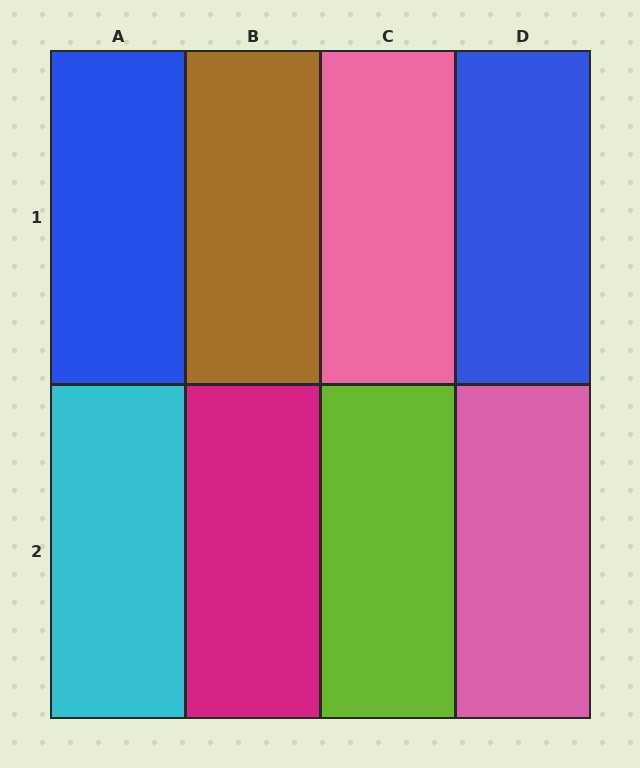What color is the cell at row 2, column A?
Cyan.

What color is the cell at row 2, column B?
Magenta.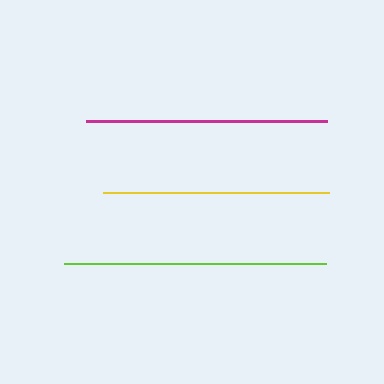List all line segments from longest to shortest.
From longest to shortest: lime, magenta, yellow.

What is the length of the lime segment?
The lime segment is approximately 263 pixels long.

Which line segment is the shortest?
The yellow line is the shortest at approximately 226 pixels.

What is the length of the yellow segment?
The yellow segment is approximately 226 pixels long.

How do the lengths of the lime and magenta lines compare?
The lime and magenta lines are approximately the same length.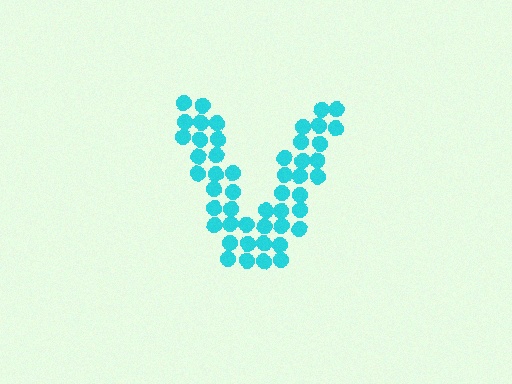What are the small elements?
The small elements are circles.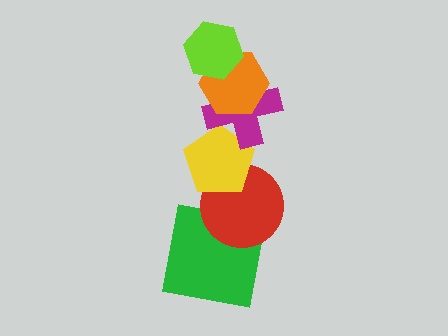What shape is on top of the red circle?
The yellow pentagon is on top of the red circle.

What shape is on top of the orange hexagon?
The lime hexagon is on top of the orange hexagon.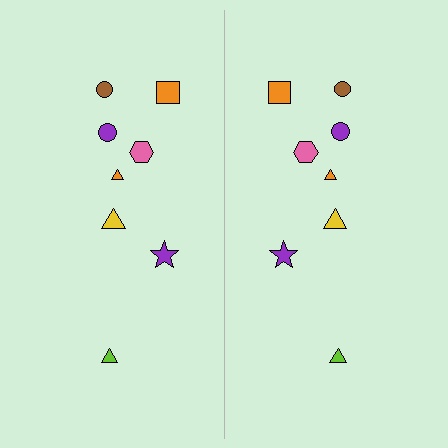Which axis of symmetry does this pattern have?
The pattern has a vertical axis of symmetry running through the center of the image.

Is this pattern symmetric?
Yes, this pattern has bilateral (reflection) symmetry.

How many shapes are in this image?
There are 16 shapes in this image.